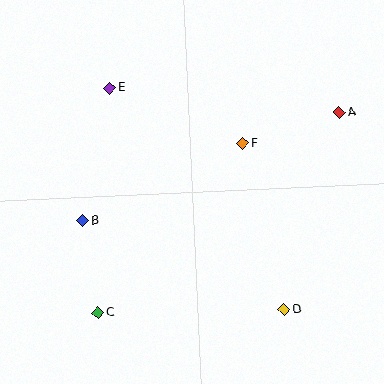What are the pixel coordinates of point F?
Point F is at (243, 143).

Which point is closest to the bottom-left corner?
Point C is closest to the bottom-left corner.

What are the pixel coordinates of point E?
Point E is at (110, 88).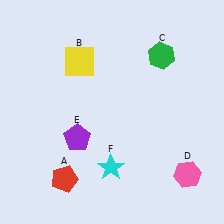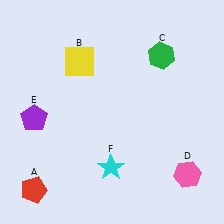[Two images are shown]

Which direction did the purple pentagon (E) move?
The purple pentagon (E) moved left.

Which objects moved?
The objects that moved are: the red pentagon (A), the purple pentagon (E).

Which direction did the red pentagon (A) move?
The red pentagon (A) moved left.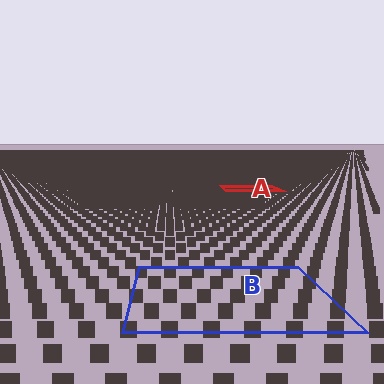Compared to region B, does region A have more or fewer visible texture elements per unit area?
Region A has more texture elements per unit area — they are packed more densely because it is farther away.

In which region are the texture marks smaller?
The texture marks are smaller in region A, because it is farther away.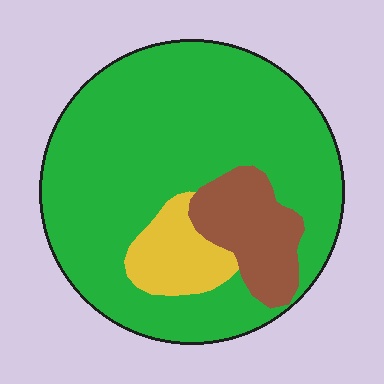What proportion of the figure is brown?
Brown takes up less than a quarter of the figure.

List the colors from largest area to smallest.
From largest to smallest: green, brown, yellow.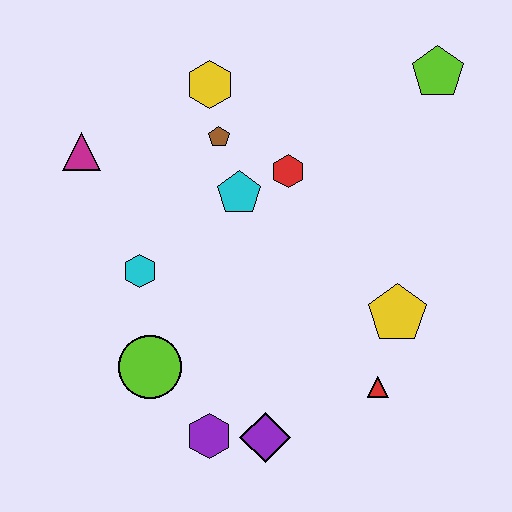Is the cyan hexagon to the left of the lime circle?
Yes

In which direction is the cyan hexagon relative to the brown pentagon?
The cyan hexagon is below the brown pentagon.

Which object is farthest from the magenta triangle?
The red triangle is farthest from the magenta triangle.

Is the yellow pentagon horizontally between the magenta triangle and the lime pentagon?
Yes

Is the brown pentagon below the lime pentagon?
Yes